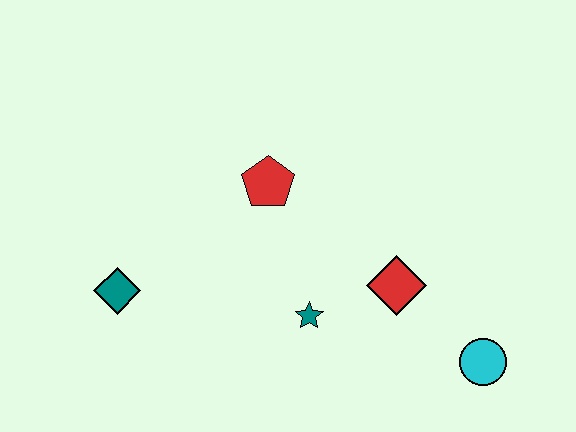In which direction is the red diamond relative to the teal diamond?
The red diamond is to the right of the teal diamond.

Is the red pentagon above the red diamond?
Yes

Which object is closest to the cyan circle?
The red diamond is closest to the cyan circle.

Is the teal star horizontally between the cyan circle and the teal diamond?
Yes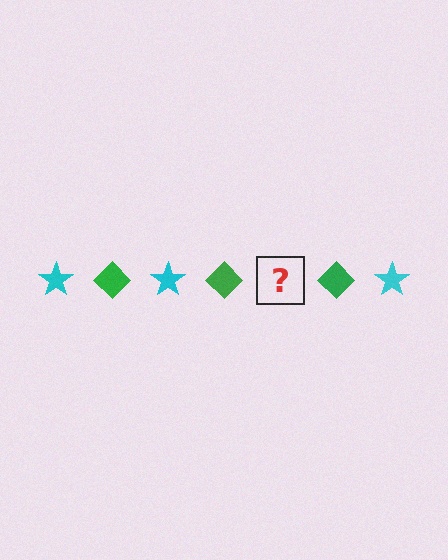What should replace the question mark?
The question mark should be replaced with a cyan star.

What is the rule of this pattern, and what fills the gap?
The rule is that the pattern alternates between cyan star and green diamond. The gap should be filled with a cyan star.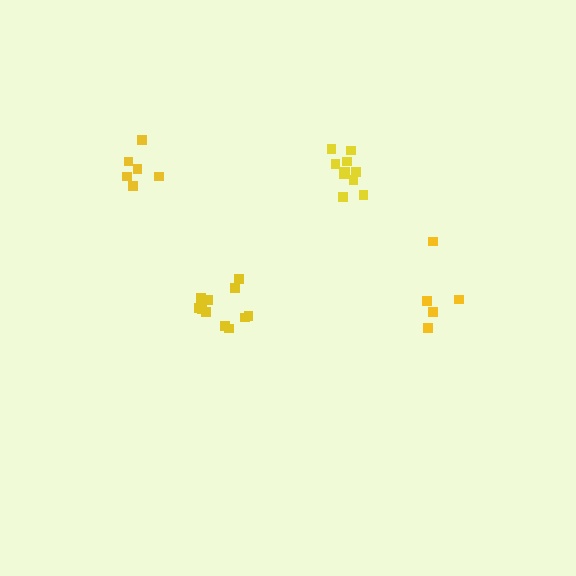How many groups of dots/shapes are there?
There are 4 groups.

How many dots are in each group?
Group 1: 6 dots, Group 2: 11 dots, Group 3: 11 dots, Group 4: 5 dots (33 total).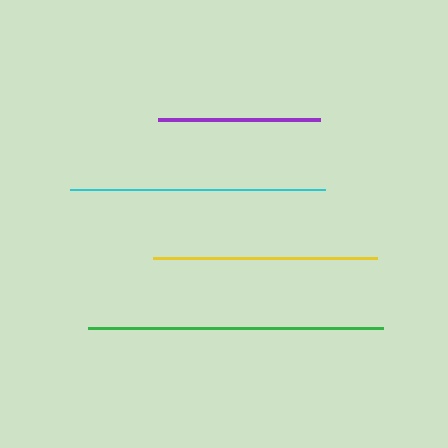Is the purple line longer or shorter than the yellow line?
The yellow line is longer than the purple line.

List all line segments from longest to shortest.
From longest to shortest: green, cyan, yellow, purple.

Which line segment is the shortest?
The purple line is the shortest at approximately 162 pixels.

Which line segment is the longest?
The green line is the longest at approximately 295 pixels.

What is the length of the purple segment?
The purple segment is approximately 162 pixels long.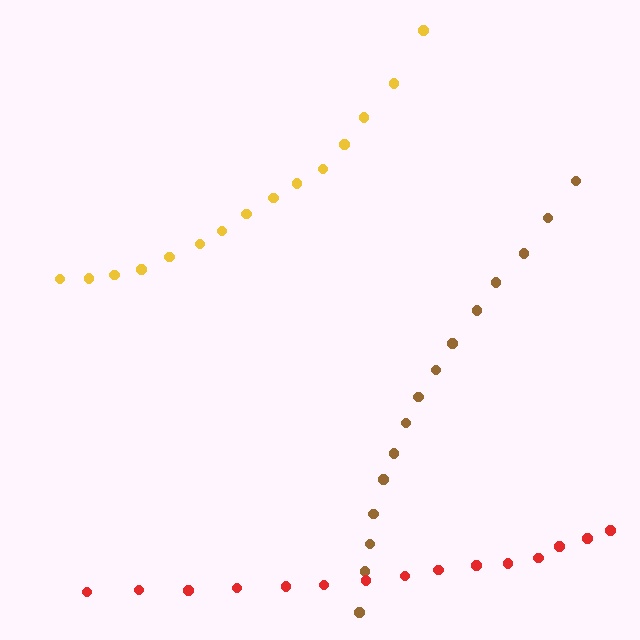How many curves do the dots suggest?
There are 3 distinct paths.